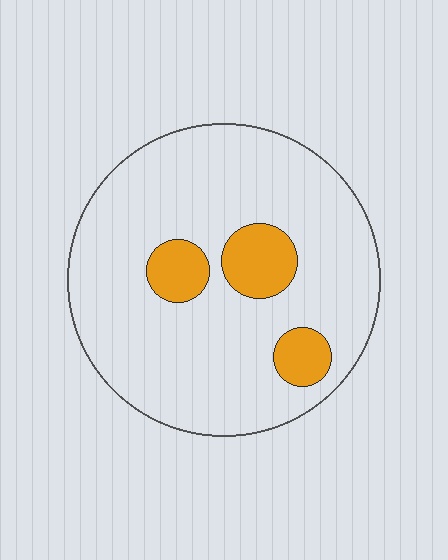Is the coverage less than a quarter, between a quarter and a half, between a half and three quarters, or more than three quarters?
Less than a quarter.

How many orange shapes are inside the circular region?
3.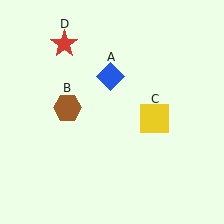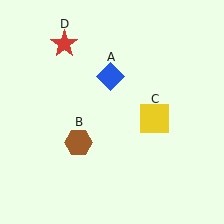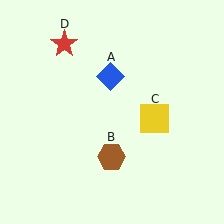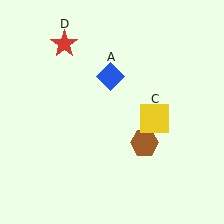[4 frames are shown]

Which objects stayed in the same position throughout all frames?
Blue diamond (object A) and yellow square (object C) and red star (object D) remained stationary.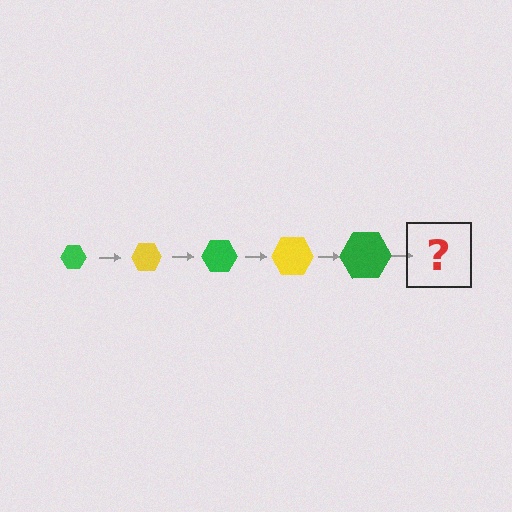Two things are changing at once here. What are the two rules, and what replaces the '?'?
The two rules are that the hexagon grows larger each step and the color cycles through green and yellow. The '?' should be a yellow hexagon, larger than the previous one.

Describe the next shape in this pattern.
It should be a yellow hexagon, larger than the previous one.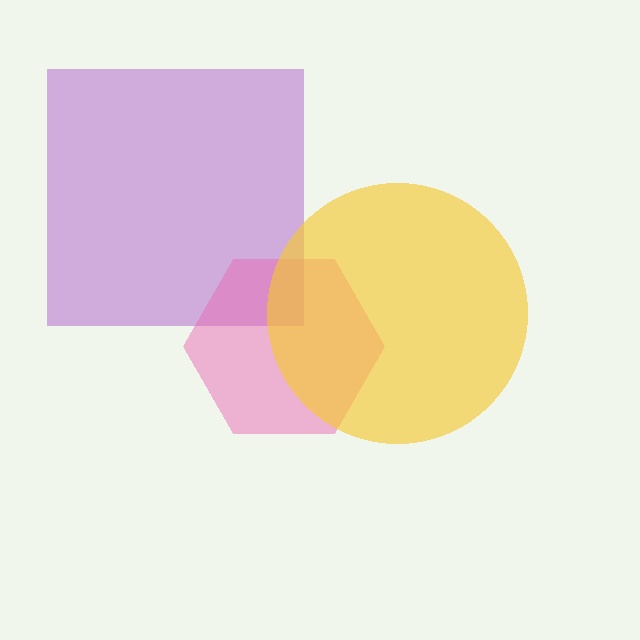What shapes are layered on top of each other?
The layered shapes are: a purple square, a pink hexagon, a yellow circle.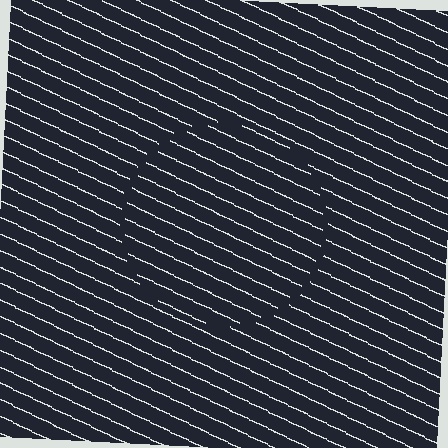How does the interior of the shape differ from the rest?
The interior of the shape contains the same grating, shifted by half a period — the contour is defined by the phase discontinuity where line-ends from the inner and outer gratings abut.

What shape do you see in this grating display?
An illusory circle. The interior of the shape contains the same grating, shifted by half a period — the contour is defined by the phase discontinuity where line-ends from the inner and outer gratings abut.